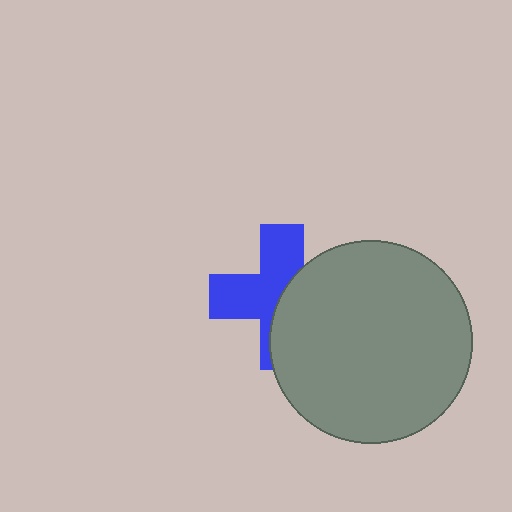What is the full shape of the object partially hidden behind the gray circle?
The partially hidden object is a blue cross.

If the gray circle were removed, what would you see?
You would see the complete blue cross.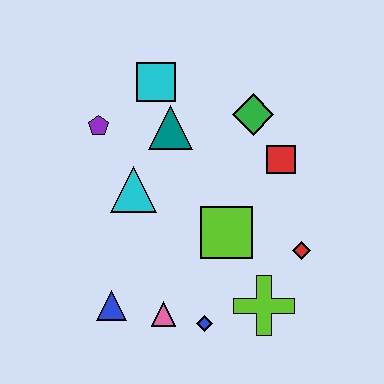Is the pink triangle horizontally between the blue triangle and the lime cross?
Yes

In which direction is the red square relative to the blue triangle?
The red square is to the right of the blue triangle.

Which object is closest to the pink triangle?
The blue diamond is closest to the pink triangle.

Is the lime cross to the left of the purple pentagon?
No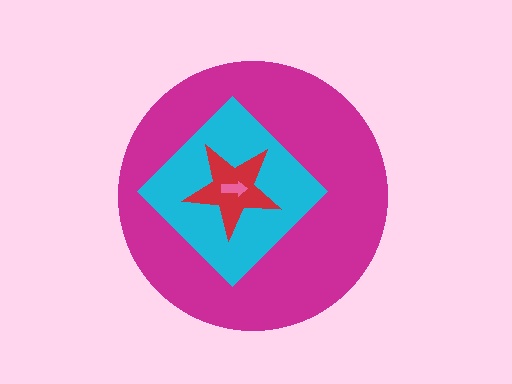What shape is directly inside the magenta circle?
The cyan diamond.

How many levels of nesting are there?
4.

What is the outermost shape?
The magenta circle.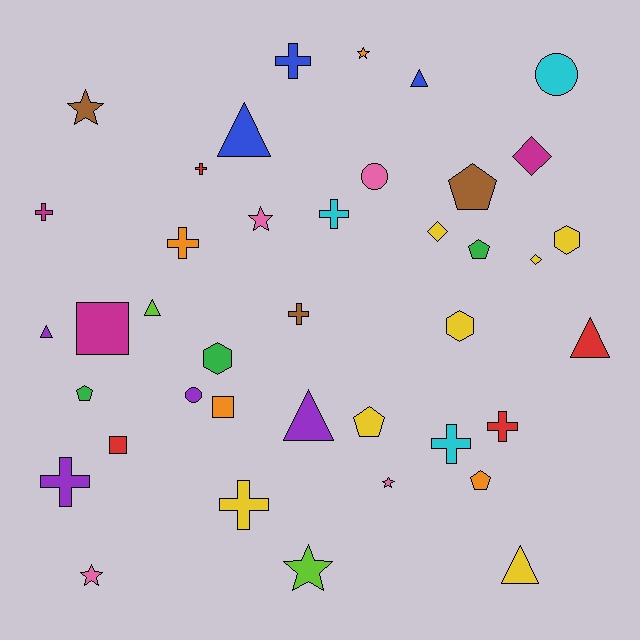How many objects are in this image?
There are 40 objects.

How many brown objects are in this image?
There are 3 brown objects.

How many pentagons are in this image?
There are 5 pentagons.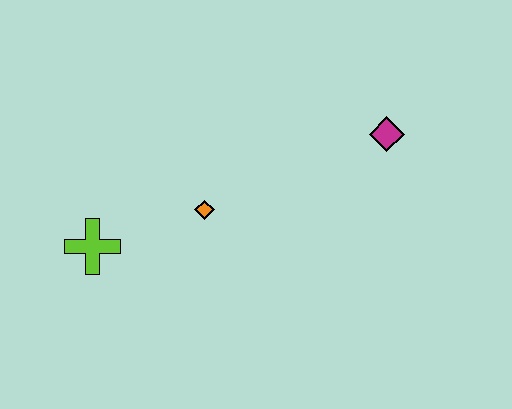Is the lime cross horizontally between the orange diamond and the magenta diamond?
No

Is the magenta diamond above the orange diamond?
Yes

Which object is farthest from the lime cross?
The magenta diamond is farthest from the lime cross.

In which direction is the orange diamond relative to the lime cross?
The orange diamond is to the right of the lime cross.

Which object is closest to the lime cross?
The orange diamond is closest to the lime cross.